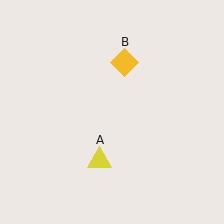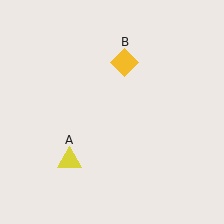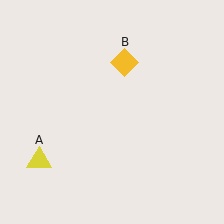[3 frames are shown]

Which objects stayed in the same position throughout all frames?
Yellow diamond (object B) remained stationary.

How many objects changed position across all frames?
1 object changed position: yellow triangle (object A).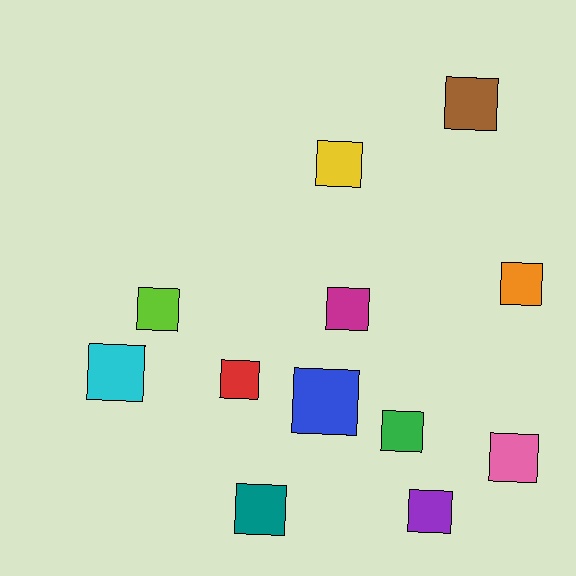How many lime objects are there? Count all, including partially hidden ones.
There is 1 lime object.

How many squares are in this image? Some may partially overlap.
There are 12 squares.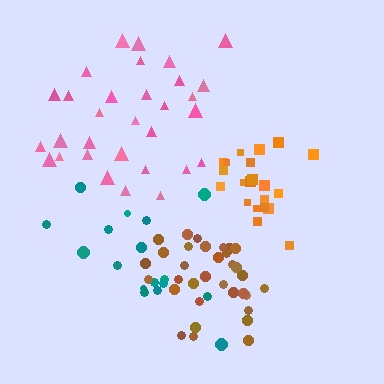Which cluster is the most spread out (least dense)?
Teal.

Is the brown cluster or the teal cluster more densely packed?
Brown.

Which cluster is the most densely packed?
Orange.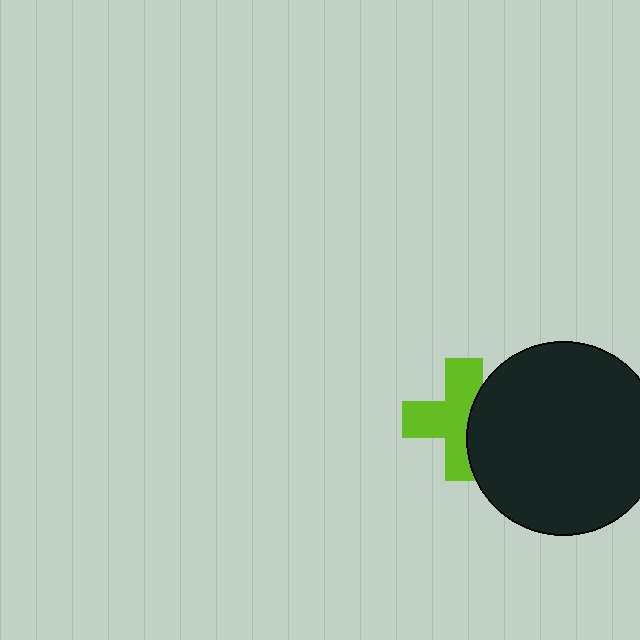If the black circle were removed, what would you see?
You would see the complete lime cross.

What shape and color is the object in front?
The object in front is a black circle.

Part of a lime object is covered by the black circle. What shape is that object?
It is a cross.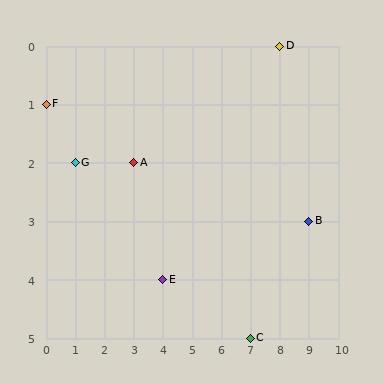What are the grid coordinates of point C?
Point C is at grid coordinates (7, 5).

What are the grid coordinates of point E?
Point E is at grid coordinates (4, 4).